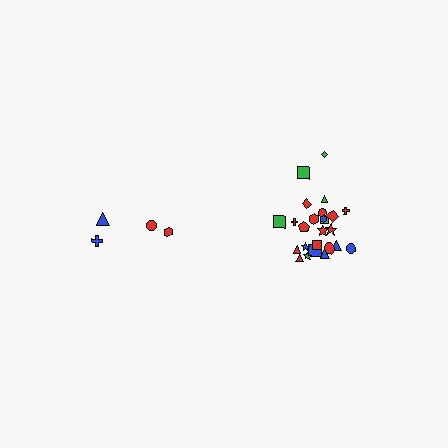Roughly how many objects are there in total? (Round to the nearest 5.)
Roughly 30 objects in total.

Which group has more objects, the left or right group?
The right group.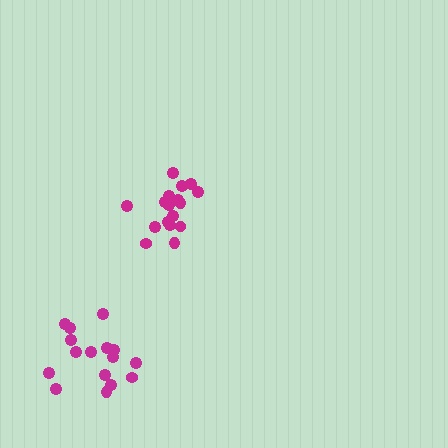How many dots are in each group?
Group 1: 16 dots, Group 2: 18 dots (34 total).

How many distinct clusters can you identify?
There are 2 distinct clusters.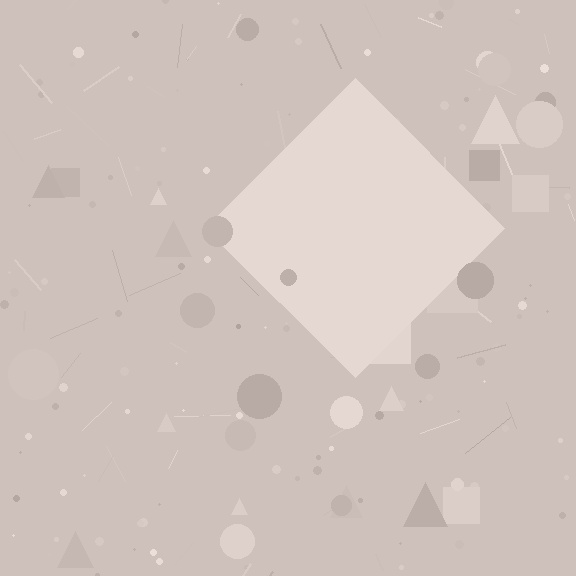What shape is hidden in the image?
A diamond is hidden in the image.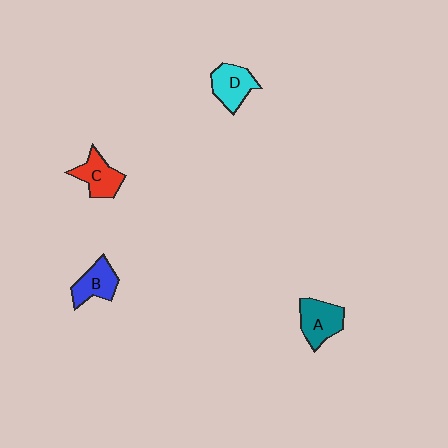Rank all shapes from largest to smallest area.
From largest to smallest: A (teal), D (cyan), C (red), B (blue).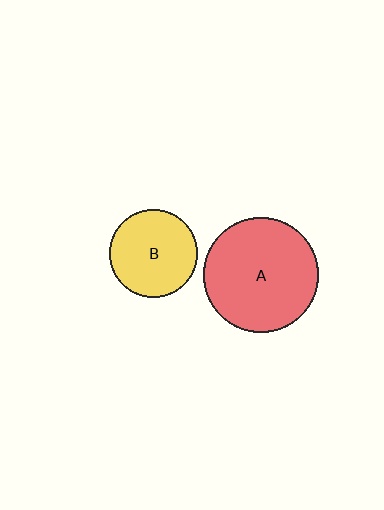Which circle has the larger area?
Circle A (red).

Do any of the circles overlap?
No, none of the circles overlap.